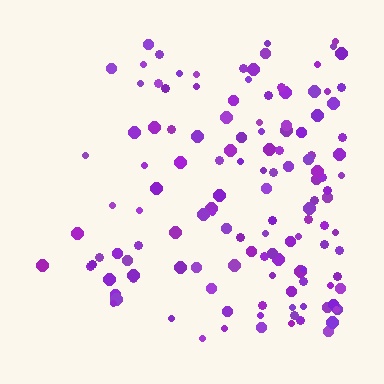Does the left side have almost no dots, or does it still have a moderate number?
Still a moderate number, just noticeably fewer than the right.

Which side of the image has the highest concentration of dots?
The right.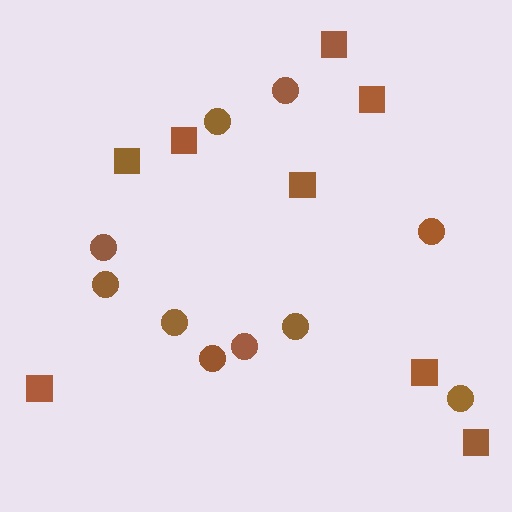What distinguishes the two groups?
There are 2 groups: one group of circles (10) and one group of squares (8).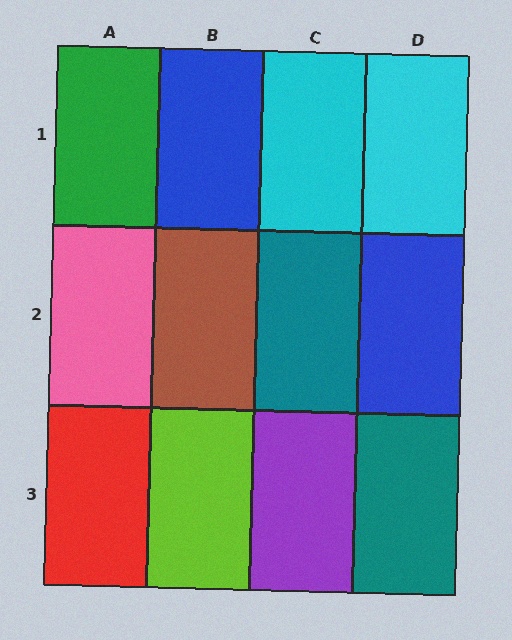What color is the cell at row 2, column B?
Brown.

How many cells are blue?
2 cells are blue.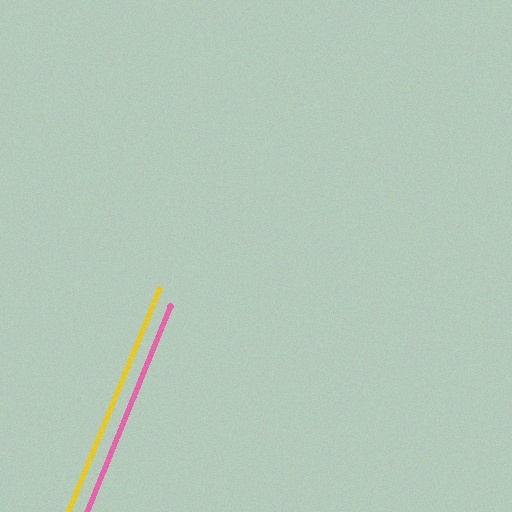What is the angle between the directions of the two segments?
Approximately 0 degrees.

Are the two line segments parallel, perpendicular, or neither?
Parallel — their directions differ by only 0.0°.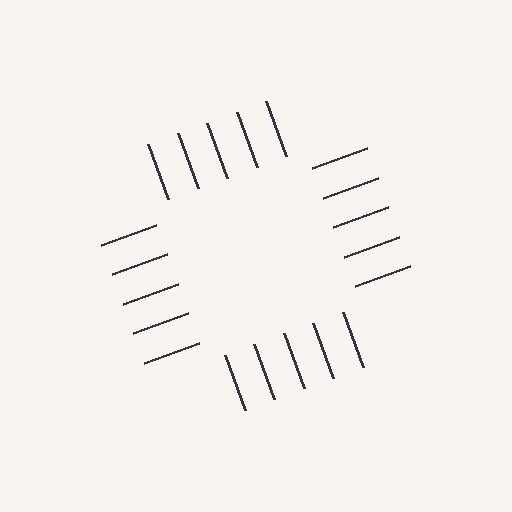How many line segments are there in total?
20 — 5 along each of the 4 edges.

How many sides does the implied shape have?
4 sides — the line-ends trace a square.